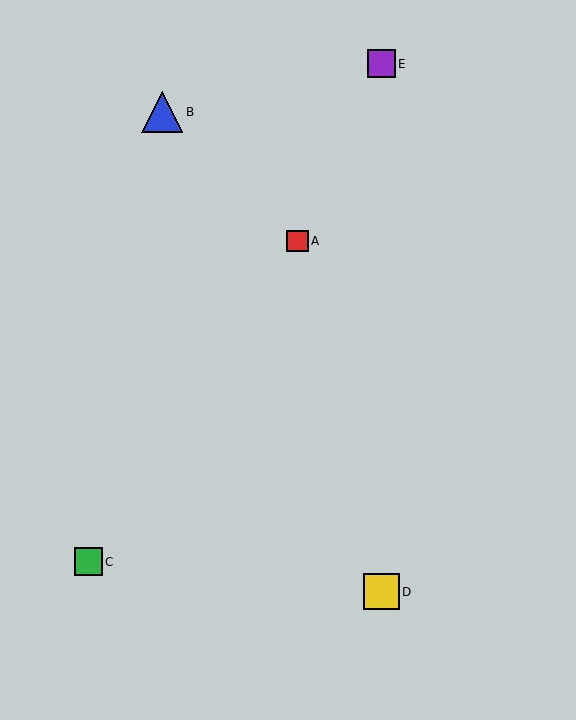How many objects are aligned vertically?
2 objects (D, E) are aligned vertically.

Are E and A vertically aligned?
No, E is at x≈381 and A is at x≈297.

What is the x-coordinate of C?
Object C is at x≈88.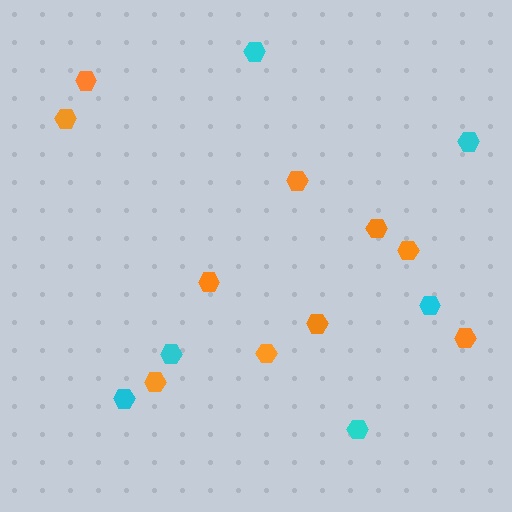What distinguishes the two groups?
There are 2 groups: one group of orange hexagons (10) and one group of cyan hexagons (6).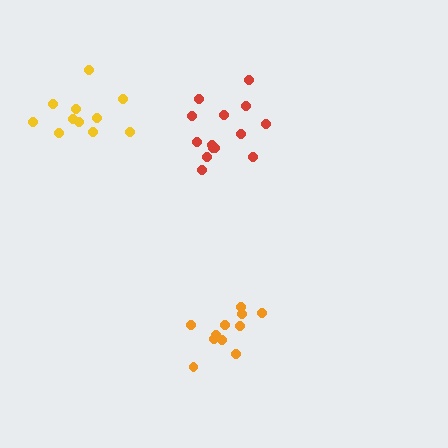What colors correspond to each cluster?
The clusters are colored: orange, yellow, red.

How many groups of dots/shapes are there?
There are 3 groups.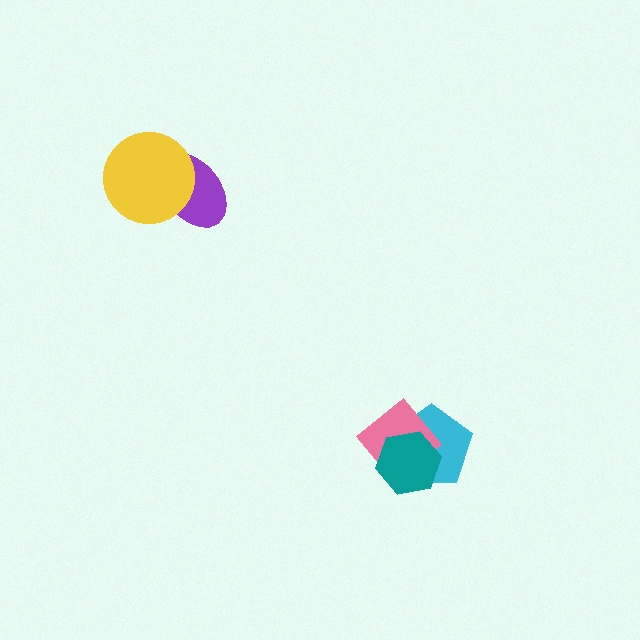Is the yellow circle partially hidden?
No, no other shape covers it.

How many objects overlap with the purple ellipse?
1 object overlaps with the purple ellipse.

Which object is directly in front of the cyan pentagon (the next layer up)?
The pink diamond is directly in front of the cyan pentagon.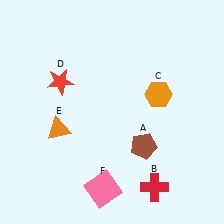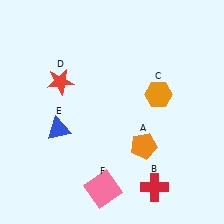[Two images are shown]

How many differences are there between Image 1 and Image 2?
There are 2 differences between the two images.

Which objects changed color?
A changed from brown to orange. E changed from orange to blue.